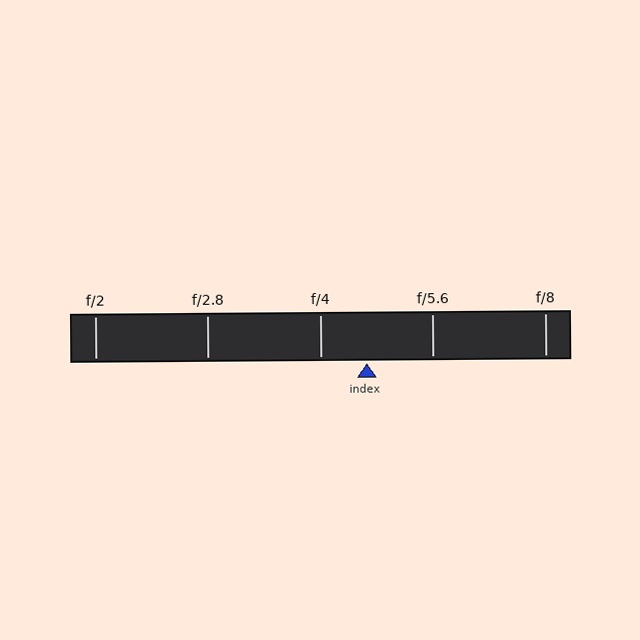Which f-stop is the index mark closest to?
The index mark is closest to f/4.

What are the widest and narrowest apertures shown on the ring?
The widest aperture shown is f/2 and the narrowest is f/8.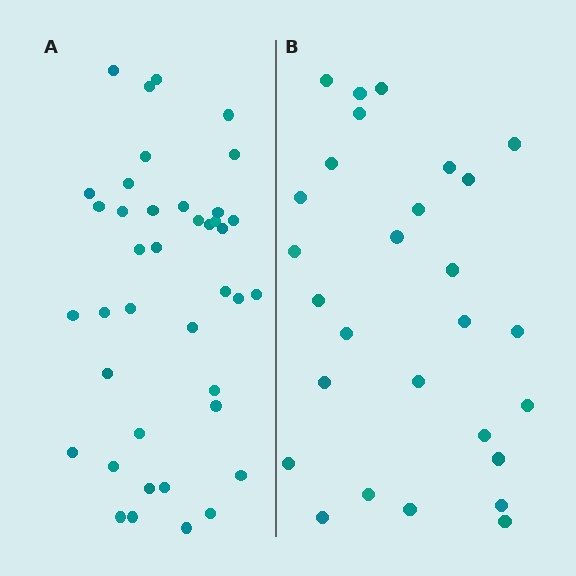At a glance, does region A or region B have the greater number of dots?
Region A (the left region) has more dots.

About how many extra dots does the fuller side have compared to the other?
Region A has roughly 12 or so more dots than region B.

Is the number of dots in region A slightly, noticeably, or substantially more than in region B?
Region A has noticeably more, but not dramatically so. The ratio is roughly 1.4 to 1.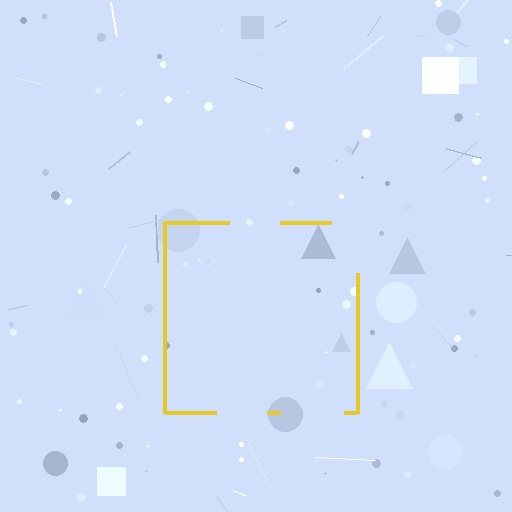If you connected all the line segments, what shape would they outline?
They would outline a square.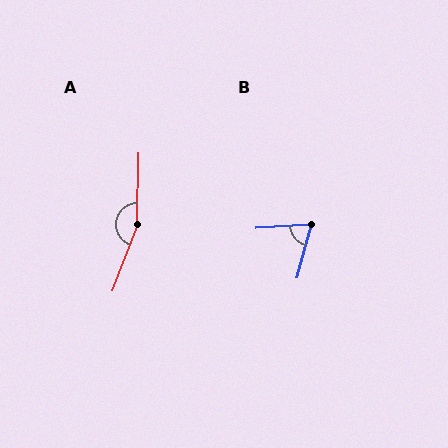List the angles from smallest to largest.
B (71°), A (160°).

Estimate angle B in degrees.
Approximately 71 degrees.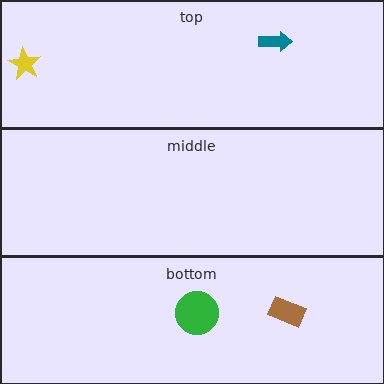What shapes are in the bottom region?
The brown rectangle, the green circle.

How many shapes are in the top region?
2.